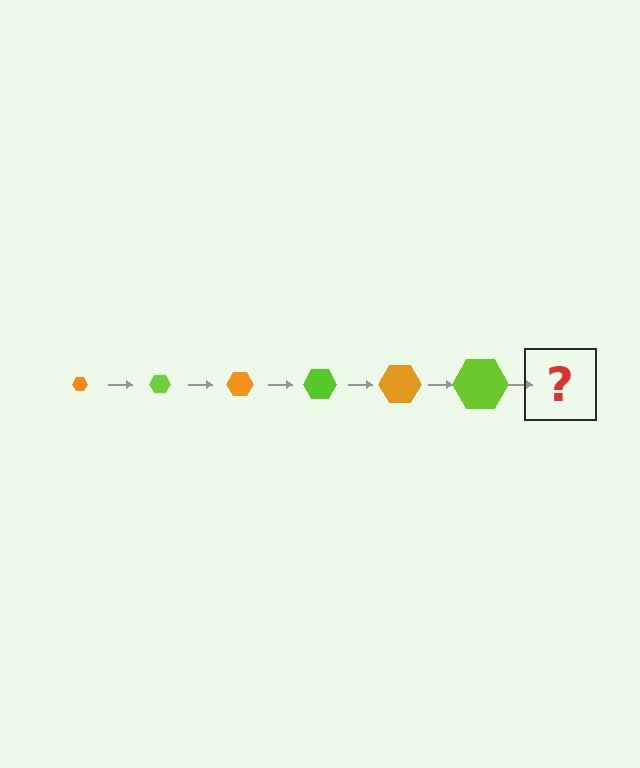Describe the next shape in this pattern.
It should be an orange hexagon, larger than the previous one.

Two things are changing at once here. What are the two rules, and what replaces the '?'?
The two rules are that the hexagon grows larger each step and the color cycles through orange and lime. The '?' should be an orange hexagon, larger than the previous one.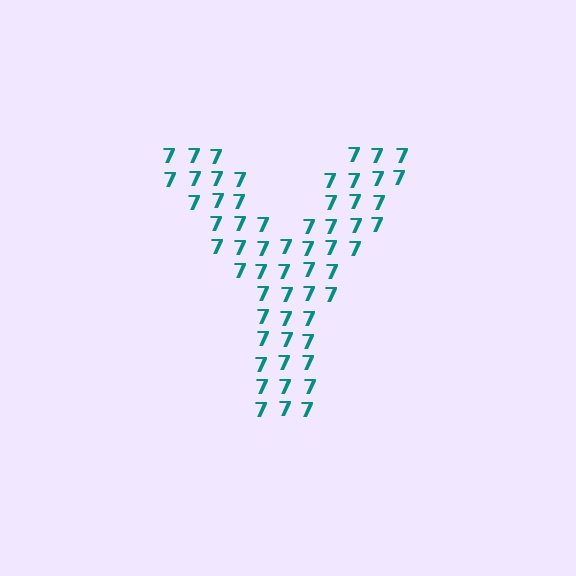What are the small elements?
The small elements are digit 7's.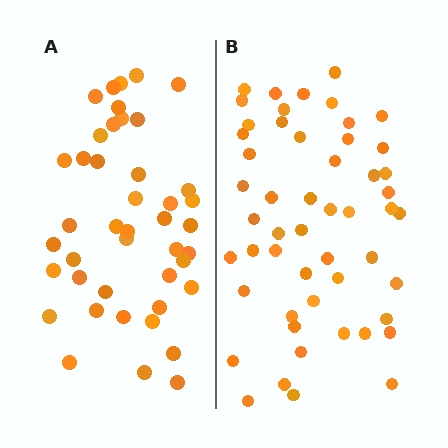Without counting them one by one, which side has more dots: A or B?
Region B (the right region) has more dots.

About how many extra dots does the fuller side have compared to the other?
Region B has roughly 8 or so more dots than region A.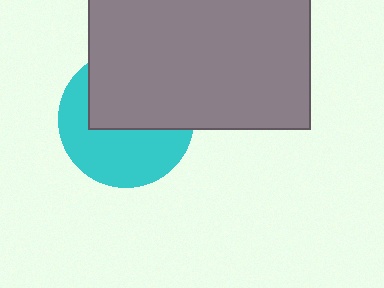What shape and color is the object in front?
The object in front is a gray rectangle.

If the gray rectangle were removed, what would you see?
You would see the complete cyan circle.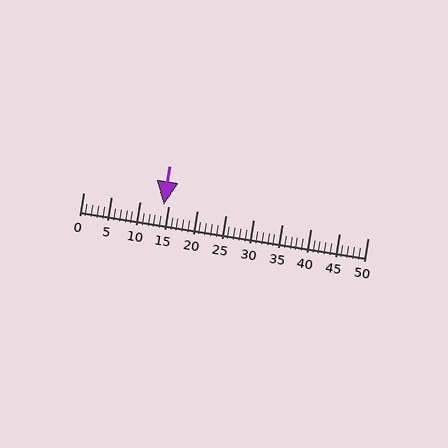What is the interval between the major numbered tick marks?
The major tick marks are spaced 5 units apart.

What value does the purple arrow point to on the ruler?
The purple arrow points to approximately 14.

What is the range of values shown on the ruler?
The ruler shows values from 0 to 50.